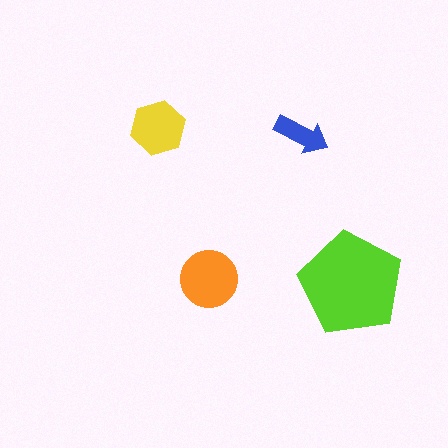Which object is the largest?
The lime pentagon.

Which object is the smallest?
The blue arrow.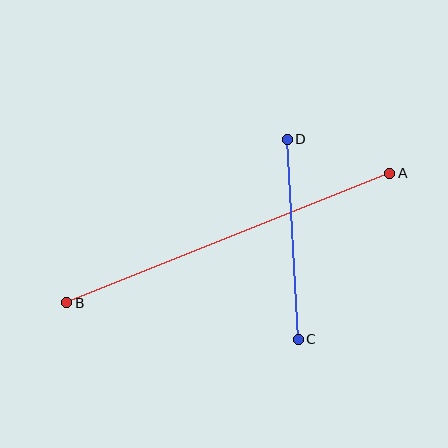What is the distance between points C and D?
The distance is approximately 200 pixels.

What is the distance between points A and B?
The distance is approximately 348 pixels.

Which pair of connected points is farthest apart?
Points A and B are farthest apart.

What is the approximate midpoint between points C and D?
The midpoint is at approximately (293, 239) pixels.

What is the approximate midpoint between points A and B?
The midpoint is at approximately (228, 238) pixels.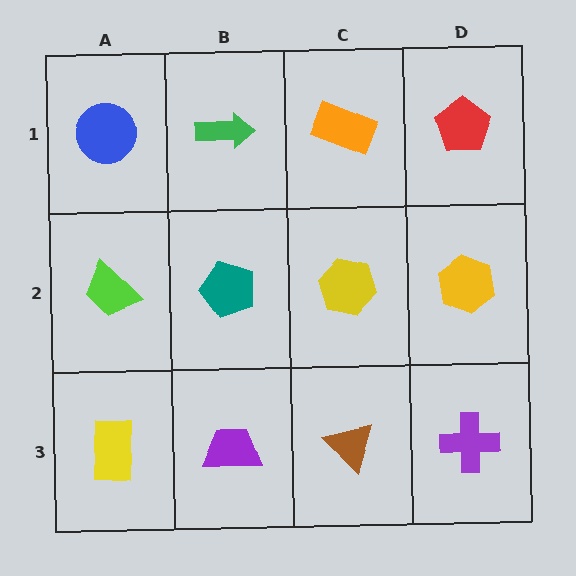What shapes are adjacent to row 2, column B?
A green arrow (row 1, column B), a purple trapezoid (row 3, column B), a lime trapezoid (row 2, column A), a yellow hexagon (row 2, column C).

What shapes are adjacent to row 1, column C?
A yellow hexagon (row 2, column C), a green arrow (row 1, column B), a red pentagon (row 1, column D).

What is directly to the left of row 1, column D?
An orange rectangle.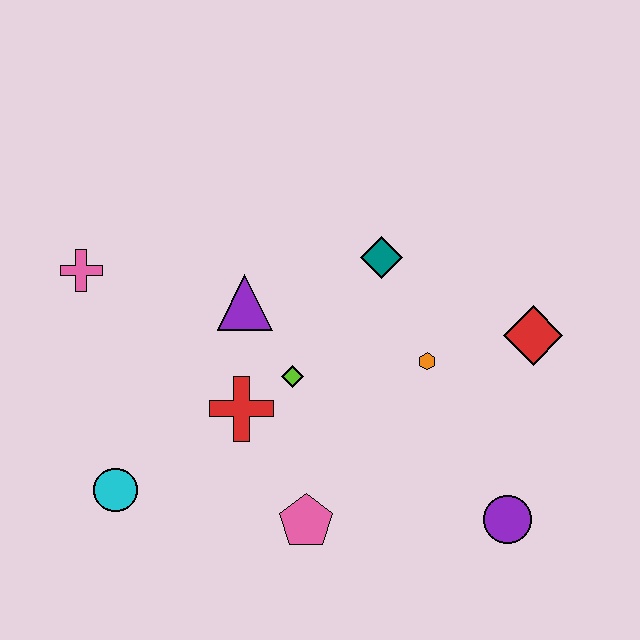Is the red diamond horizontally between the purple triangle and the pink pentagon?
No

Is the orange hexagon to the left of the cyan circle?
No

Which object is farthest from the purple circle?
The pink cross is farthest from the purple circle.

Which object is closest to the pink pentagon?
The red cross is closest to the pink pentagon.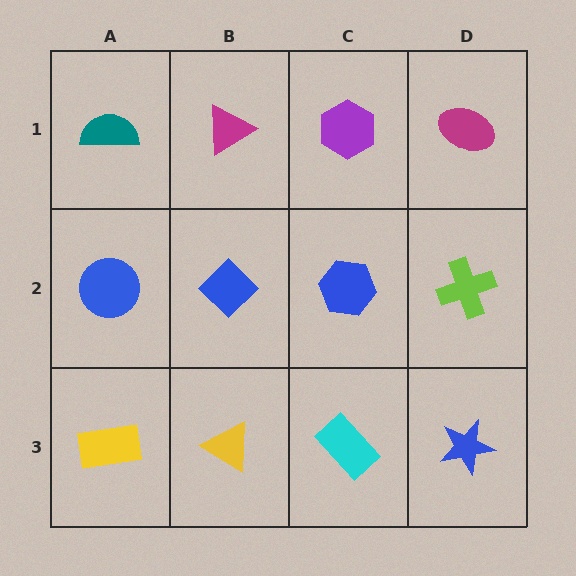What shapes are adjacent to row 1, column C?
A blue hexagon (row 2, column C), a magenta triangle (row 1, column B), a magenta ellipse (row 1, column D).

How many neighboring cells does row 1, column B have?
3.